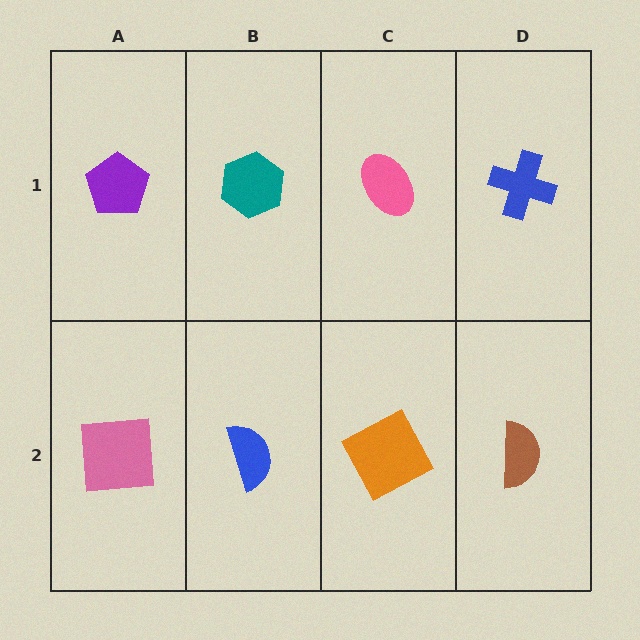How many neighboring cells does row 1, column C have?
3.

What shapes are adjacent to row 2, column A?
A purple pentagon (row 1, column A), a blue semicircle (row 2, column B).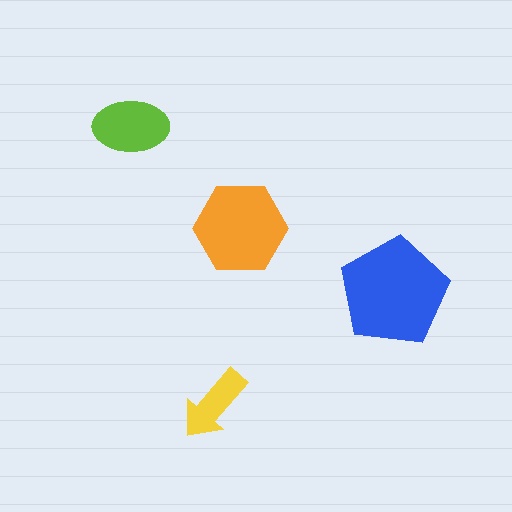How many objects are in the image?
There are 4 objects in the image.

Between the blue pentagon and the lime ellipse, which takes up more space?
The blue pentagon.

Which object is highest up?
The lime ellipse is topmost.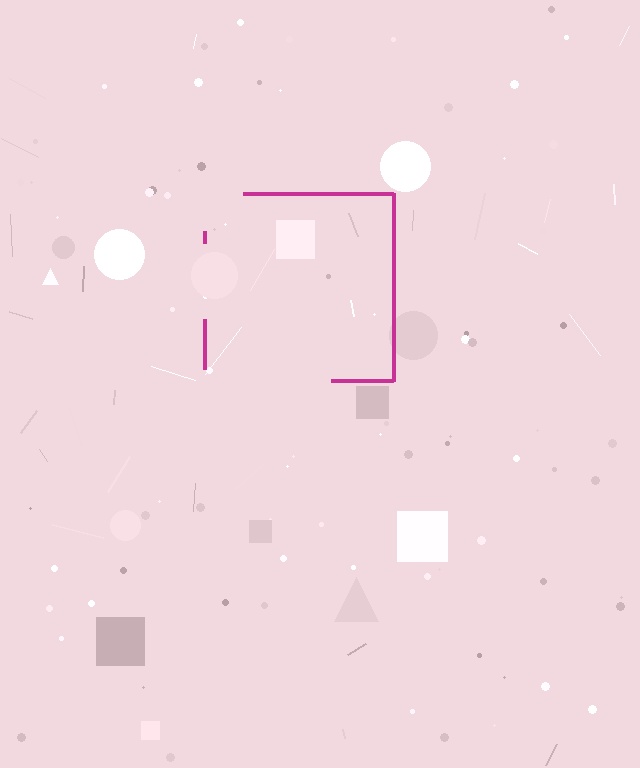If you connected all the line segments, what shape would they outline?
They would outline a square.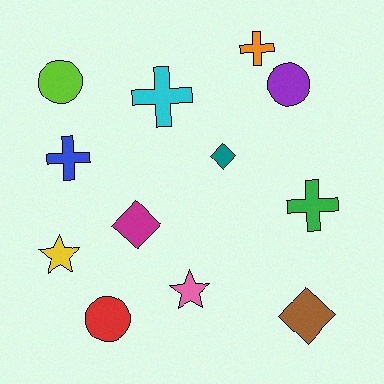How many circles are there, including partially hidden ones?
There are 3 circles.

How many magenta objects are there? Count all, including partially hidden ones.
There is 1 magenta object.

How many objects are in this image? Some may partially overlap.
There are 12 objects.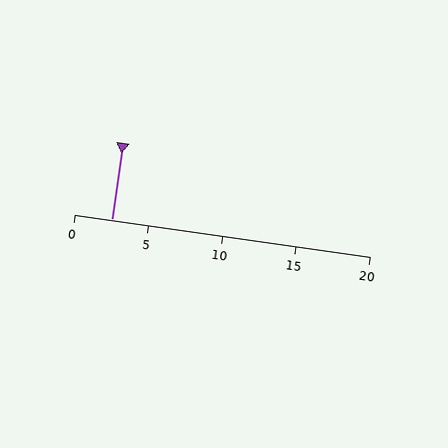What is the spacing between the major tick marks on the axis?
The major ticks are spaced 5 apart.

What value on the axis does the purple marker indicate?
The marker indicates approximately 2.5.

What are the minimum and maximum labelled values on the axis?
The axis runs from 0 to 20.